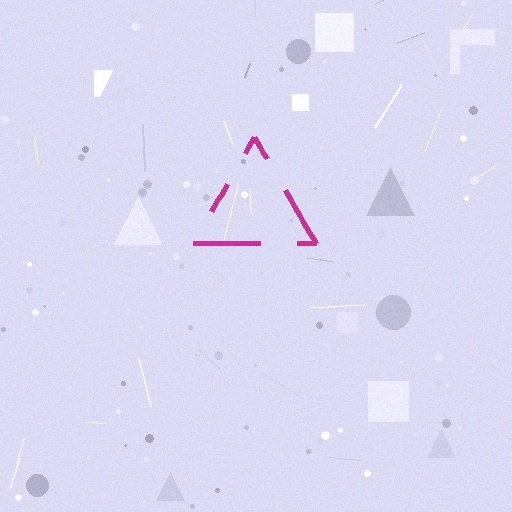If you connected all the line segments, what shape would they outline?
They would outline a triangle.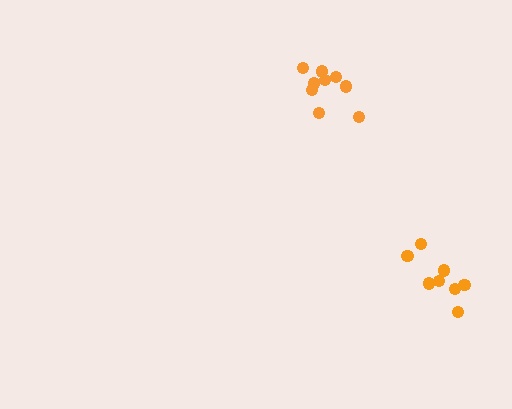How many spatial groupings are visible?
There are 2 spatial groupings.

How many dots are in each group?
Group 1: 8 dots, Group 2: 9 dots (17 total).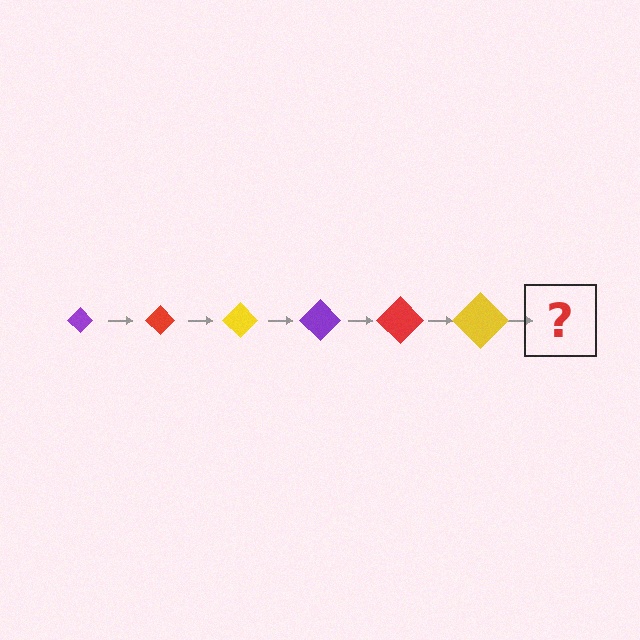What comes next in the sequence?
The next element should be a purple diamond, larger than the previous one.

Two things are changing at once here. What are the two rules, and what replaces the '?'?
The two rules are that the diamond grows larger each step and the color cycles through purple, red, and yellow. The '?' should be a purple diamond, larger than the previous one.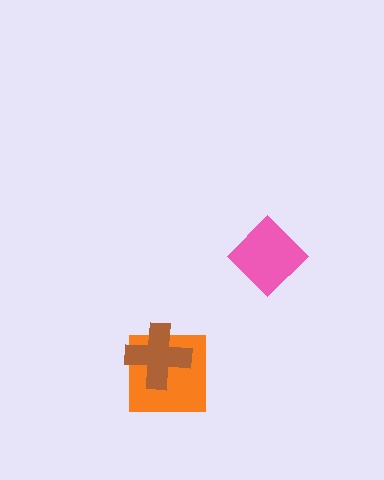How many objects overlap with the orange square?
1 object overlaps with the orange square.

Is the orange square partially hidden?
Yes, it is partially covered by another shape.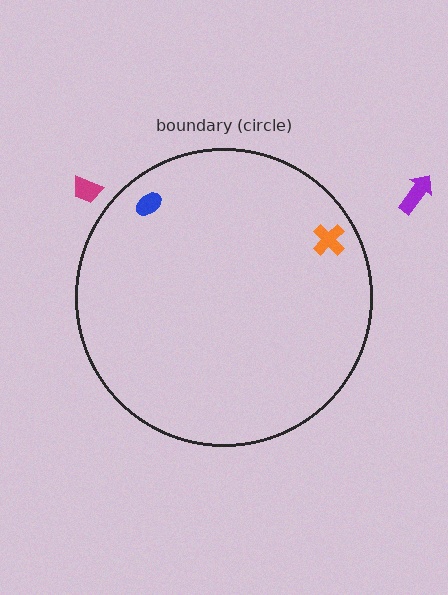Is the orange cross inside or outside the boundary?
Inside.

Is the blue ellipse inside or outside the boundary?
Inside.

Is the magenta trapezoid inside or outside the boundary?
Outside.